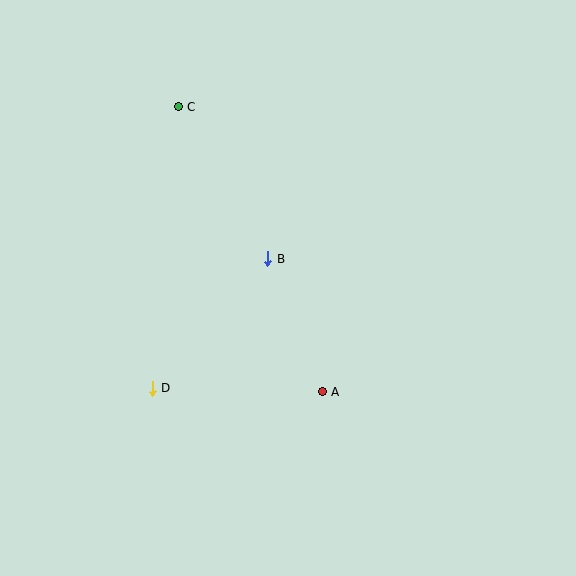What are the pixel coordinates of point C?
Point C is at (178, 107).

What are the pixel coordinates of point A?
Point A is at (322, 392).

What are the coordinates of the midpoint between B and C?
The midpoint between B and C is at (223, 183).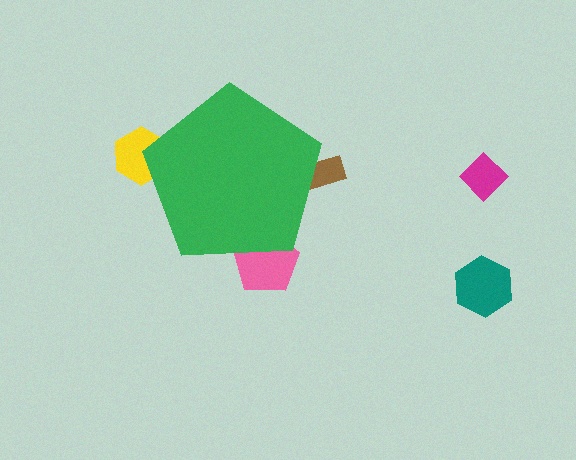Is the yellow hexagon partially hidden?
Yes, the yellow hexagon is partially hidden behind the green pentagon.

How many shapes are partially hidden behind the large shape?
3 shapes are partially hidden.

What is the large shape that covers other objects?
A green pentagon.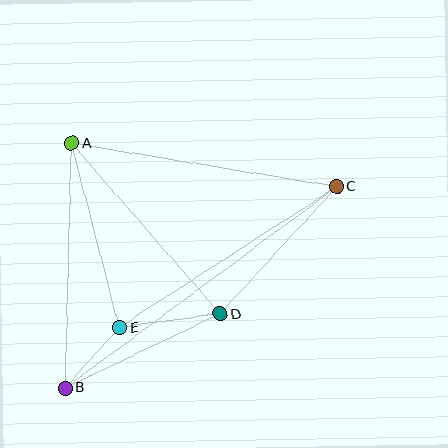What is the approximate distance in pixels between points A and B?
The distance between A and B is approximately 245 pixels.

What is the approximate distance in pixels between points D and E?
The distance between D and E is approximately 102 pixels.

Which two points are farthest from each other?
Points B and C are farthest from each other.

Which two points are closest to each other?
Points B and E are closest to each other.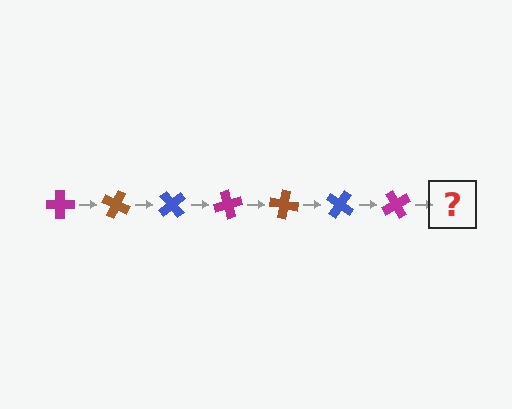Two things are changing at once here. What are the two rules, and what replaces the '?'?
The two rules are that it rotates 25 degrees each step and the color cycles through magenta, brown, and blue. The '?' should be a brown cross, rotated 175 degrees from the start.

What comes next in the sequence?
The next element should be a brown cross, rotated 175 degrees from the start.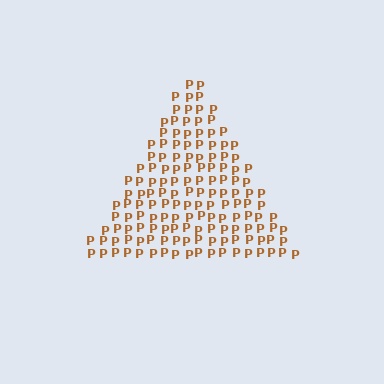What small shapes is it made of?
It is made of small letter P's.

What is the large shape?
The large shape is a triangle.